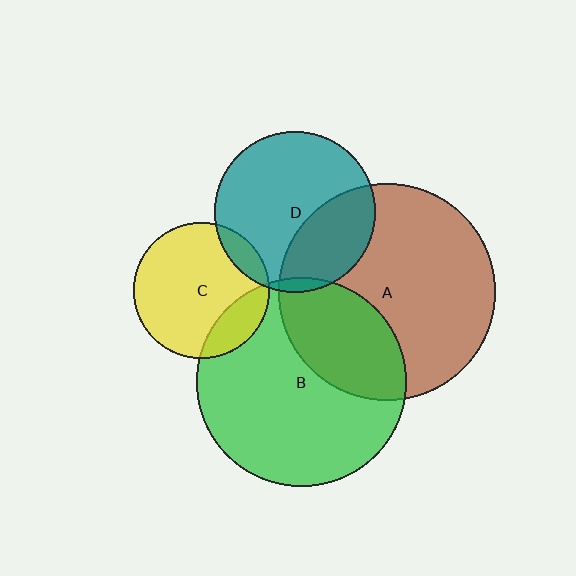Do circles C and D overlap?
Yes.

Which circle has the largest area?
Circle A (brown).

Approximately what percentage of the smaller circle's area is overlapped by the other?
Approximately 10%.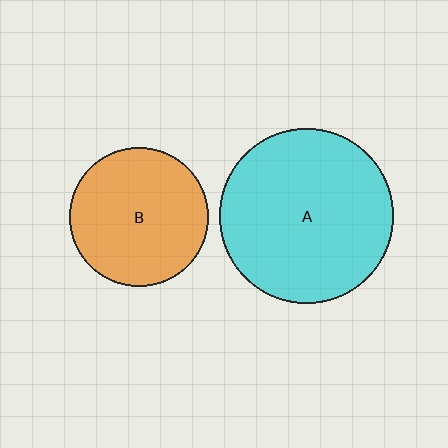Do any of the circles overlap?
No, none of the circles overlap.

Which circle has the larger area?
Circle A (cyan).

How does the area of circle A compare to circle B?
Approximately 1.6 times.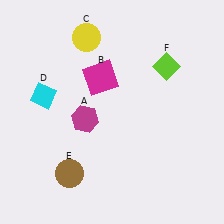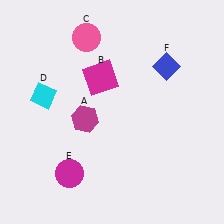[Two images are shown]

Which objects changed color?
C changed from yellow to pink. E changed from brown to magenta. F changed from lime to blue.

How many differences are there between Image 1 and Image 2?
There are 3 differences between the two images.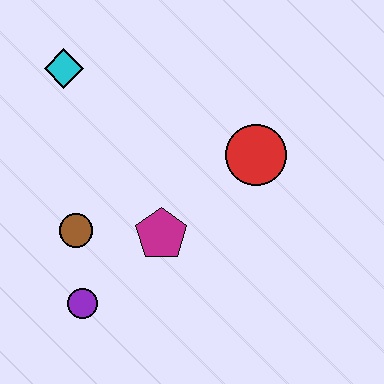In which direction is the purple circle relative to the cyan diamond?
The purple circle is below the cyan diamond.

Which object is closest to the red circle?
The magenta pentagon is closest to the red circle.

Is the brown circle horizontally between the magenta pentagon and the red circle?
No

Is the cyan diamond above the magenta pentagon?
Yes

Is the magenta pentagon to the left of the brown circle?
No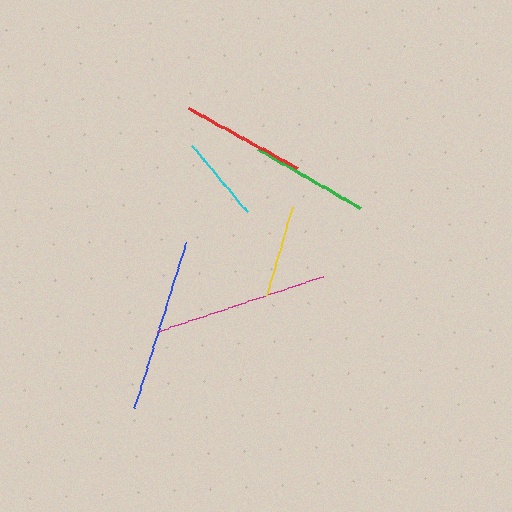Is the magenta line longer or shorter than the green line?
The magenta line is longer than the green line.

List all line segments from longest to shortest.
From longest to shortest: magenta, blue, red, green, yellow, cyan.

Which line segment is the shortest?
The cyan line is the shortest at approximately 87 pixels.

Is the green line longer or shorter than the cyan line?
The green line is longer than the cyan line.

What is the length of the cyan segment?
The cyan segment is approximately 87 pixels long.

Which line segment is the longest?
The magenta line is the longest at approximately 176 pixels.